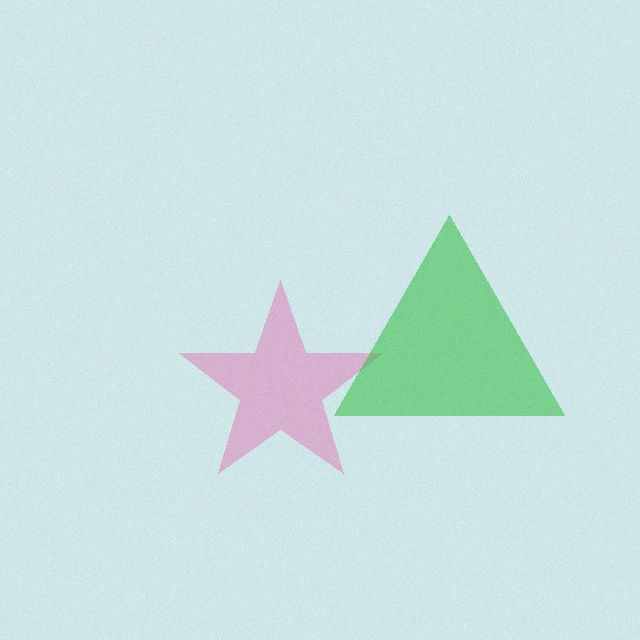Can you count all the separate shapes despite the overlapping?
Yes, there are 2 separate shapes.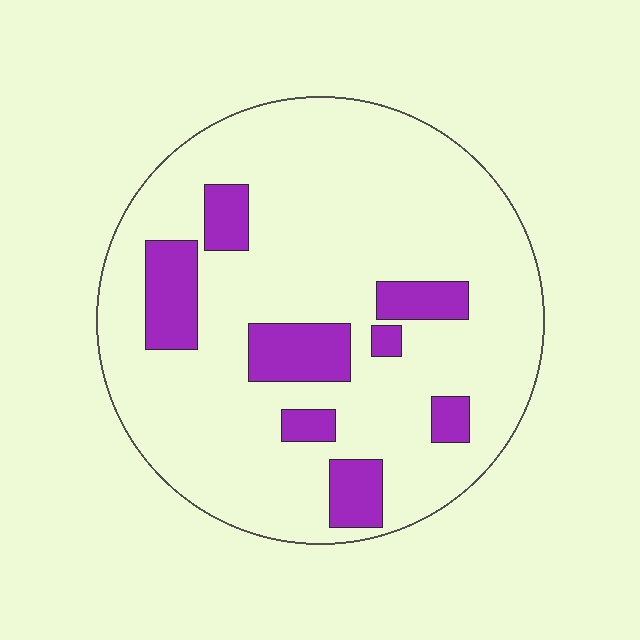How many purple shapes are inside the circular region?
8.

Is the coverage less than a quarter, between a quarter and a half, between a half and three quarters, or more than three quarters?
Less than a quarter.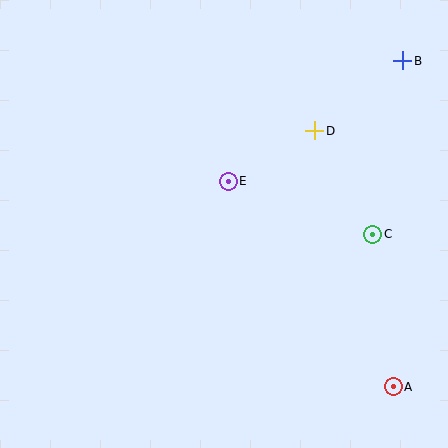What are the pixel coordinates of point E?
Point E is at (228, 181).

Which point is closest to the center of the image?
Point E at (228, 181) is closest to the center.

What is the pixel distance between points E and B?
The distance between E and B is 212 pixels.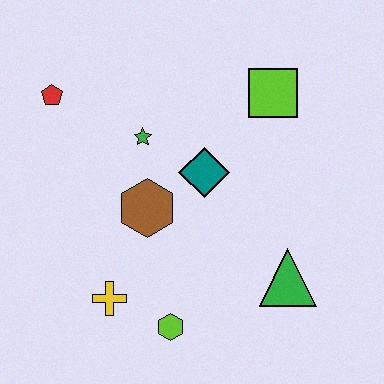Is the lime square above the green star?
Yes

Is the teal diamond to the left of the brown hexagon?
No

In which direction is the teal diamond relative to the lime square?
The teal diamond is below the lime square.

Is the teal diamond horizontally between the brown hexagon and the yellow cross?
No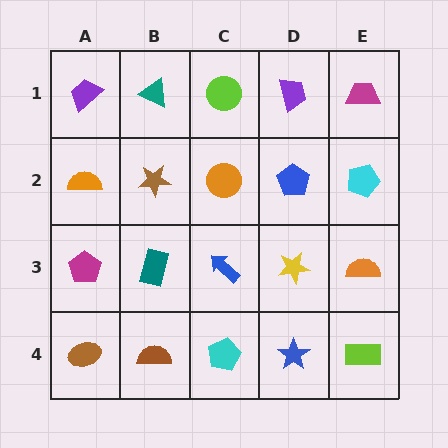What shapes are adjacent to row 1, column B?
A brown star (row 2, column B), a purple trapezoid (row 1, column A), a lime circle (row 1, column C).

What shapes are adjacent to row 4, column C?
A blue arrow (row 3, column C), a brown semicircle (row 4, column B), a blue star (row 4, column D).